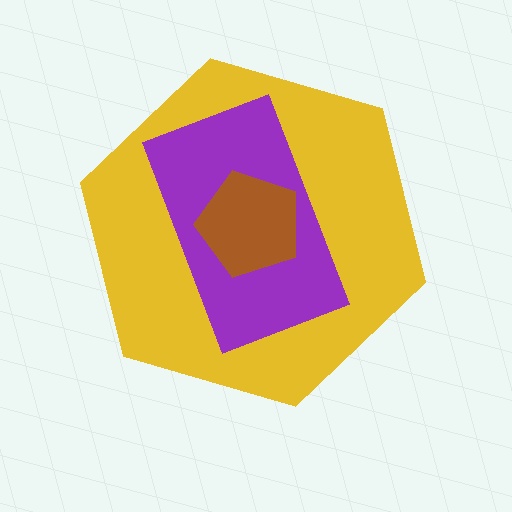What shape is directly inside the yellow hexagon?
The purple rectangle.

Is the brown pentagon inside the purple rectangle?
Yes.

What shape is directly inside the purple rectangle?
The brown pentagon.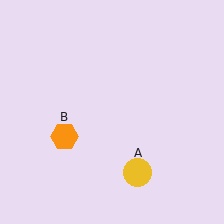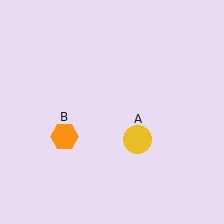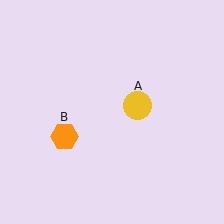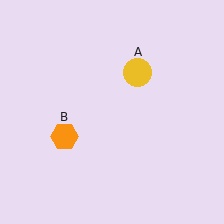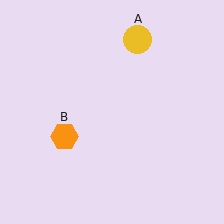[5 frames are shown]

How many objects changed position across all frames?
1 object changed position: yellow circle (object A).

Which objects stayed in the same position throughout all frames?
Orange hexagon (object B) remained stationary.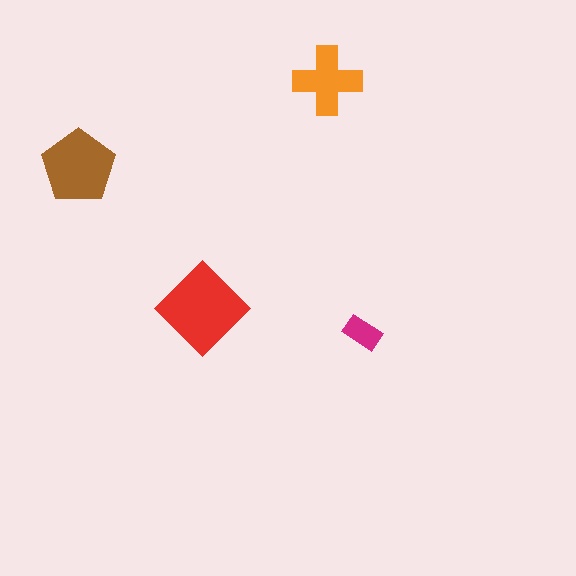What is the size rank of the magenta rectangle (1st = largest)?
4th.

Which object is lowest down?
The magenta rectangle is bottommost.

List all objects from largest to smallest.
The red diamond, the brown pentagon, the orange cross, the magenta rectangle.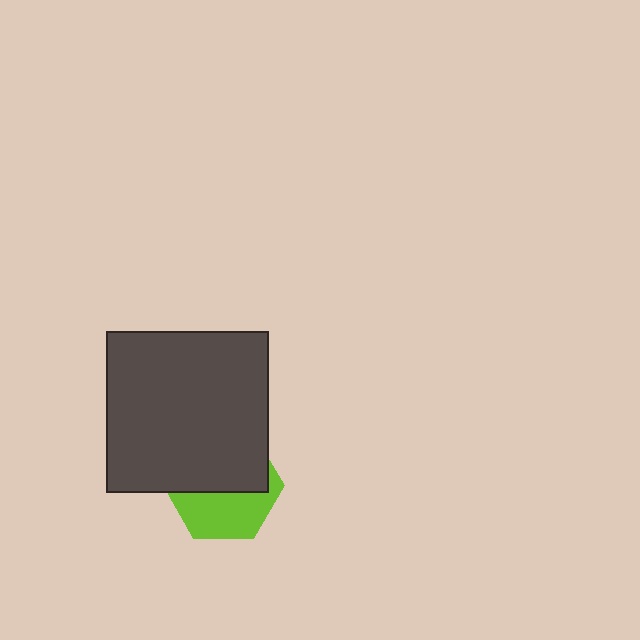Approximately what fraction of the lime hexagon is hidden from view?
Roughly 56% of the lime hexagon is hidden behind the dark gray square.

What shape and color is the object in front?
The object in front is a dark gray square.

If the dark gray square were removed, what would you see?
You would see the complete lime hexagon.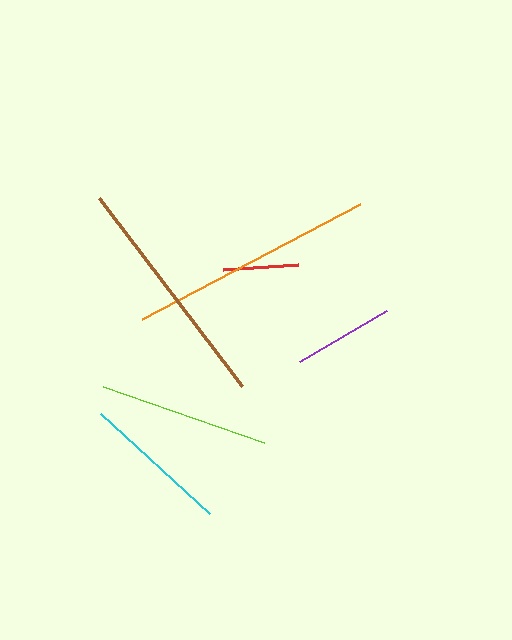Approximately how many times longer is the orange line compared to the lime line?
The orange line is approximately 1.4 times the length of the lime line.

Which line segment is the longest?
The orange line is the longest at approximately 247 pixels.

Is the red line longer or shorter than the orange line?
The orange line is longer than the red line.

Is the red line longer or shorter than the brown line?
The brown line is longer than the red line.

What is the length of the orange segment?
The orange segment is approximately 247 pixels long.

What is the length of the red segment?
The red segment is approximately 75 pixels long.